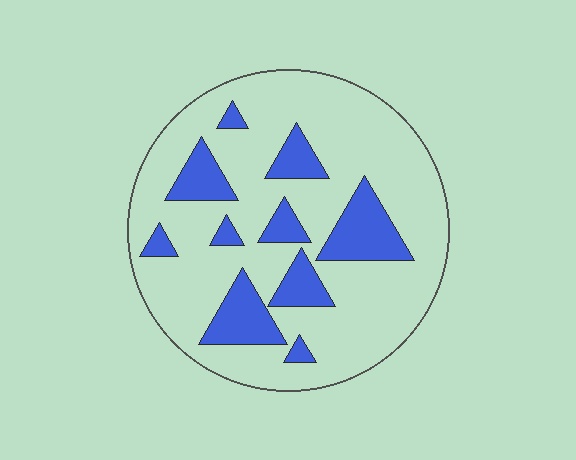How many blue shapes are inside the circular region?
10.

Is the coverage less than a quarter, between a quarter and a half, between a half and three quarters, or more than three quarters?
Less than a quarter.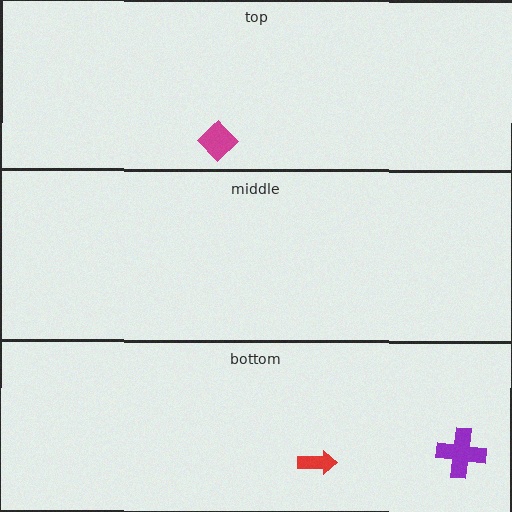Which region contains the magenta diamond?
The top region.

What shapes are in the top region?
The magenta diamond.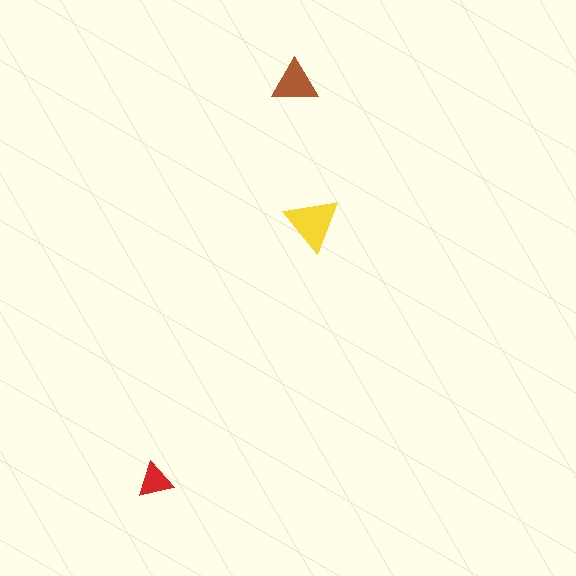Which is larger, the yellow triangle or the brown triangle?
The yellow one.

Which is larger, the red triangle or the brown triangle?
The brown one.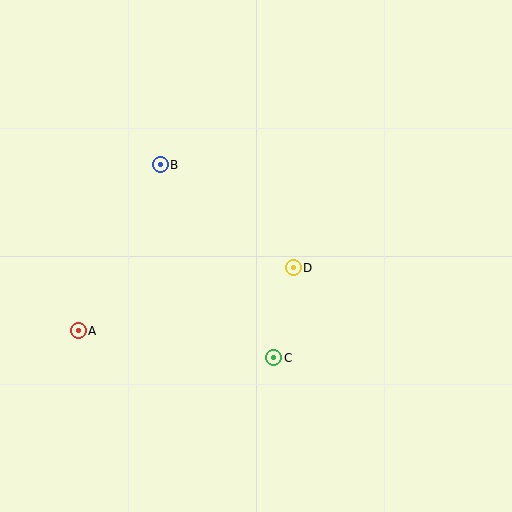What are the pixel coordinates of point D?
Point D is at (293, 268).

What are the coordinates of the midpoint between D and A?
The midpoint between D and A is at (186, 299).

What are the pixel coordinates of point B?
Point B is at (160, 165).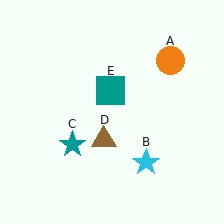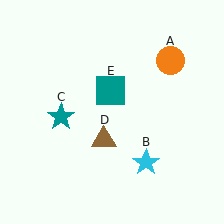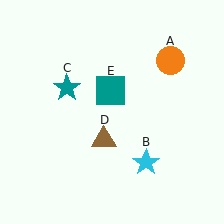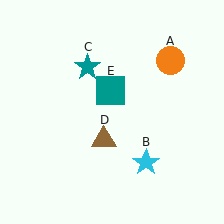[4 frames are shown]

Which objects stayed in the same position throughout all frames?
Orange circle (object A) and cyan star (object B) and brown triangle (object D) and teal square (object E) remained stationary.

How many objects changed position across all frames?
1 object changed position: teal star (object C).